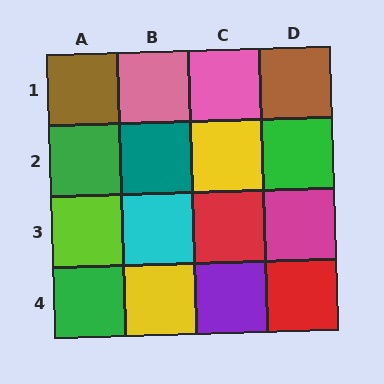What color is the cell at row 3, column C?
Red.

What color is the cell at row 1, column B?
Pink.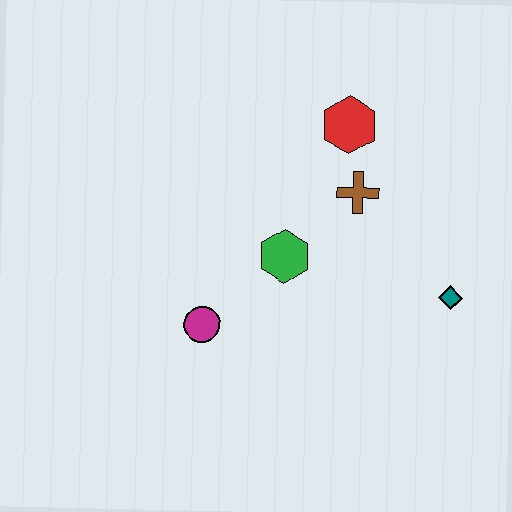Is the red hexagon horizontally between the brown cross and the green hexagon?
Yes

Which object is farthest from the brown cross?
The magenta circle is farthest from the brown cross.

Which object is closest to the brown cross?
The red hexagon is closest to the brown cross.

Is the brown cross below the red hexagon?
Yes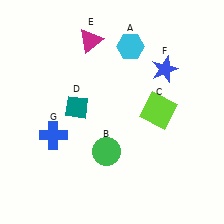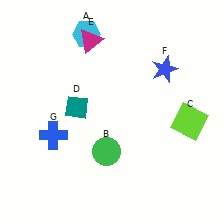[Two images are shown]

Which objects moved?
The objects that moved are: the cyan hexagon (A), the lime square (C).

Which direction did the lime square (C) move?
The lime square (C) moved right.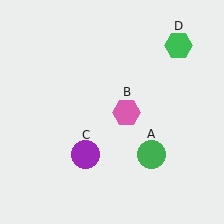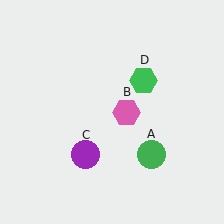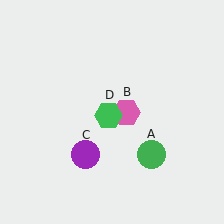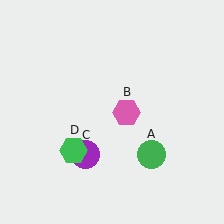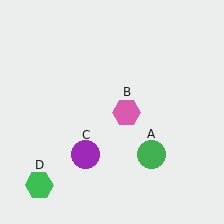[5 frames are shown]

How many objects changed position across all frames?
1 object changed position: green hexagon (object D).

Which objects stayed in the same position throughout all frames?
Green circle (object A) and pink hexagon (object B) and purple circle (object C) remained stationary.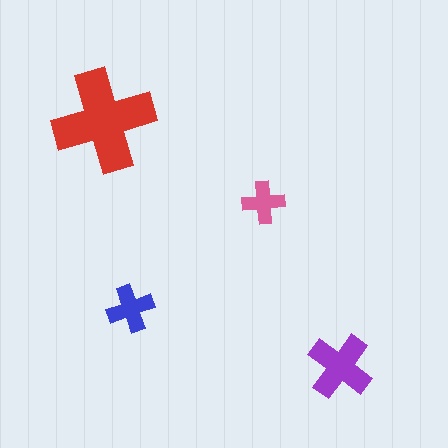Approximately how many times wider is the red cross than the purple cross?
About 1.5 times wider.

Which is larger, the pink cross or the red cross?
The red one.